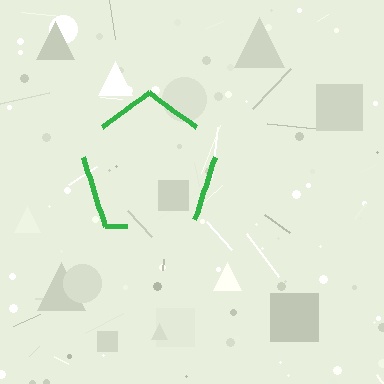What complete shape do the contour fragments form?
The contour fragments form a pentagon.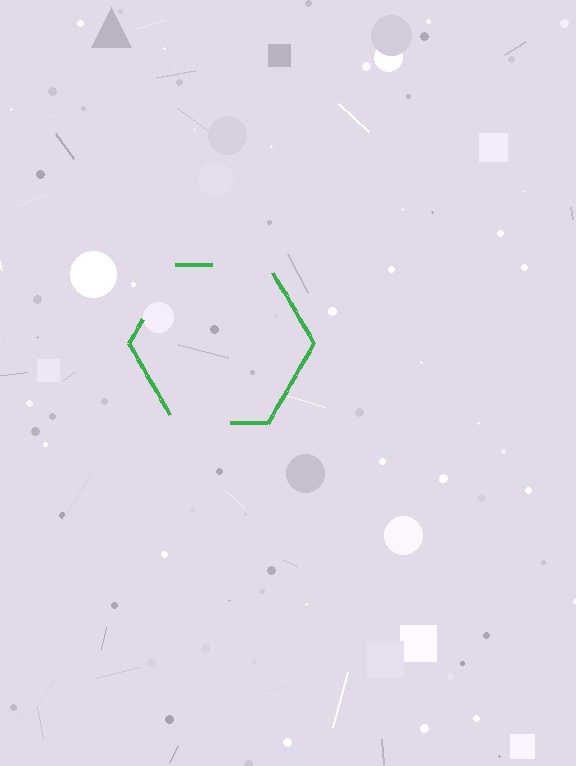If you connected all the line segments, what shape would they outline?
They would outline a hexagon.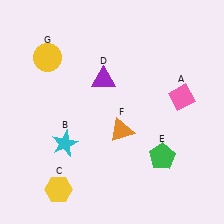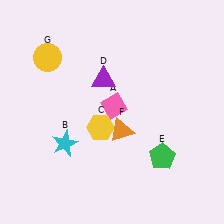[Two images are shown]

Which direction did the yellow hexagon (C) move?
The yellow hexagon (C) moved up.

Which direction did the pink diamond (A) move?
The pink diamond (A) moved left.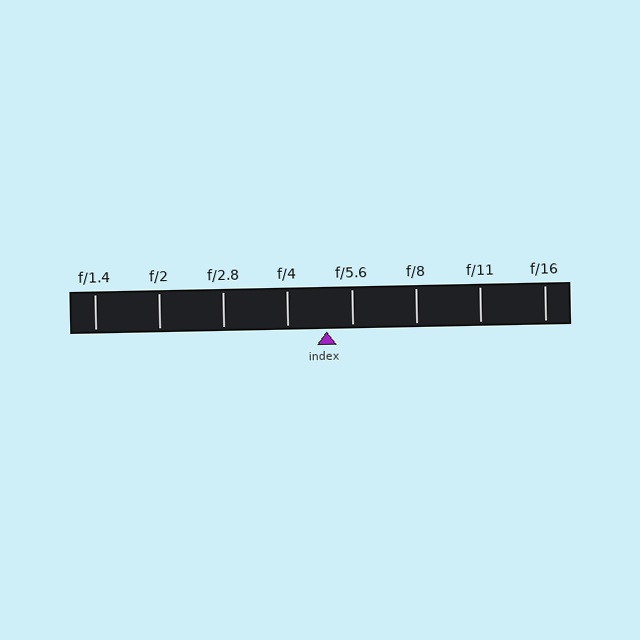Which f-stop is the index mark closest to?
The index mark is closest to f/5.6.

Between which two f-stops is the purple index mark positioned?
The index mark is between f/4 and f/5.6.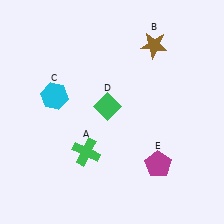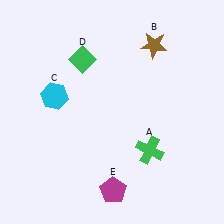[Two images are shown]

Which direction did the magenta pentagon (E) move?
The magenta pentagon (E) moved left.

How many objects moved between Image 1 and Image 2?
3 objects moved between the two images.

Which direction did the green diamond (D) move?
The green diamond (D) moved up.